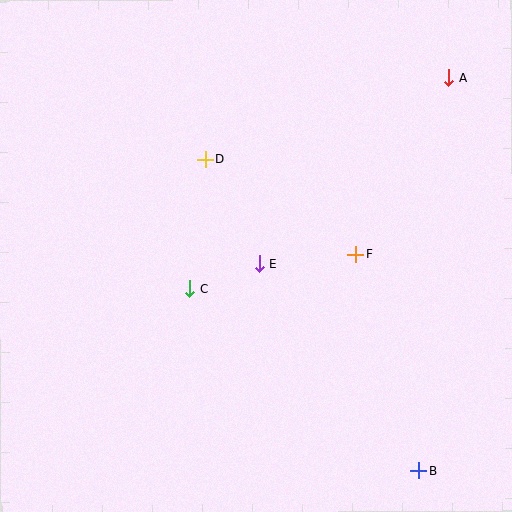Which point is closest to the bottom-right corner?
Point B is closest to the bottom-right corner.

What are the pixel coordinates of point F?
Point F is at (356, 255).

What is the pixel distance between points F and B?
The distance between F and B is 225 pixels.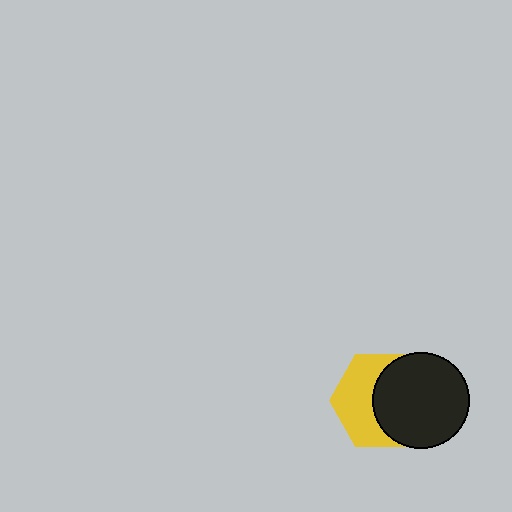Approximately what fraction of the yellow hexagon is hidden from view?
Roughly 51% of the yellow hexagon is hidden behind the black circle.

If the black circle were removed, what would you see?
You would see the complete yellow hexagon.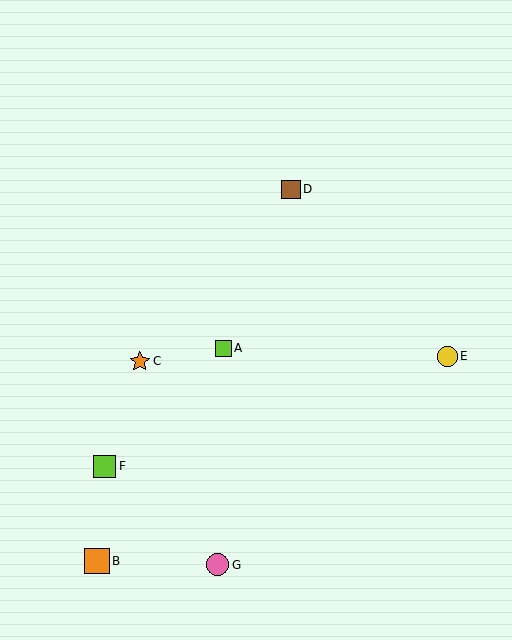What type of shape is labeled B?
Shape B is an orange square.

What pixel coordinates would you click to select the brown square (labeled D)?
Click at (291, 189) to select the brown square D.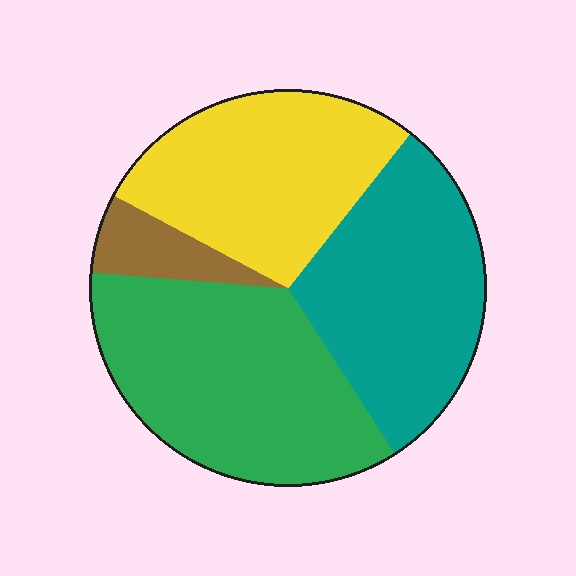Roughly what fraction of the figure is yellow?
Yellow covers about 30% of the figure.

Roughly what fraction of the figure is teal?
Teal covers around 30% of the figure.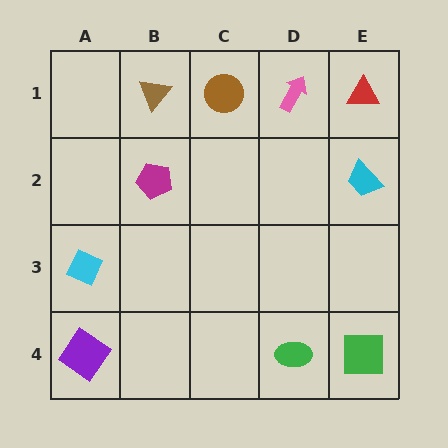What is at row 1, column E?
A red triangle.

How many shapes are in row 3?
1 shape.